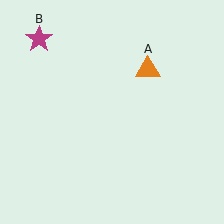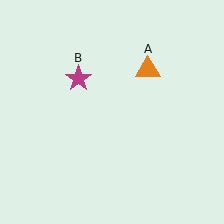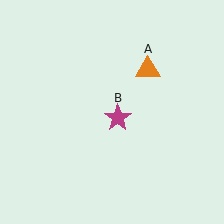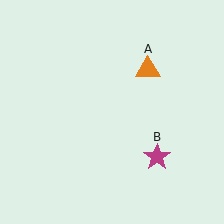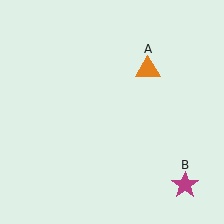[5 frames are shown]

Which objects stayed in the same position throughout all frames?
Orange triangle (object A) remained stationary.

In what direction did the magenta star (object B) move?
The magenta star (object B) moved down and to the right.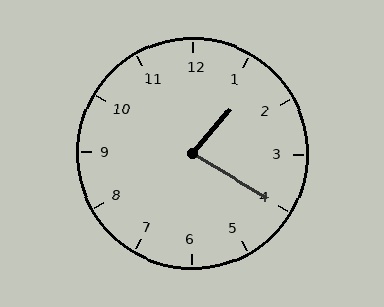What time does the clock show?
1:20.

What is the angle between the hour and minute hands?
Approximately 80 degrees.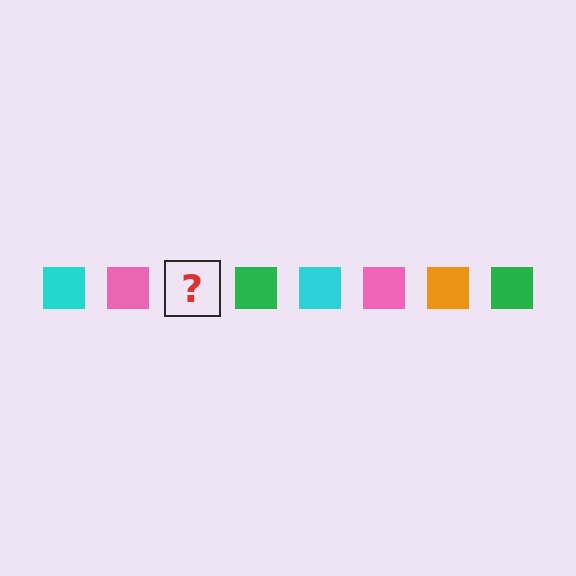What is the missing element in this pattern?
The missing element is an orange square.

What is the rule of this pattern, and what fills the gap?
The rule is that the pattern cycles through cyan, pink, orange, green squares. The gap should be filled with an orange square.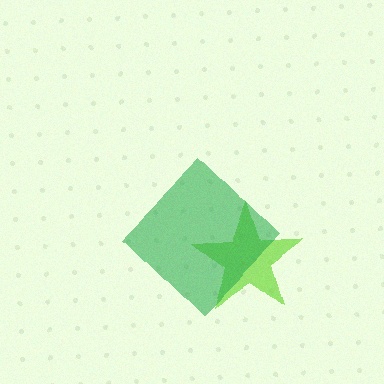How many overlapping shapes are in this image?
There are 2 overlapping shapes in the image.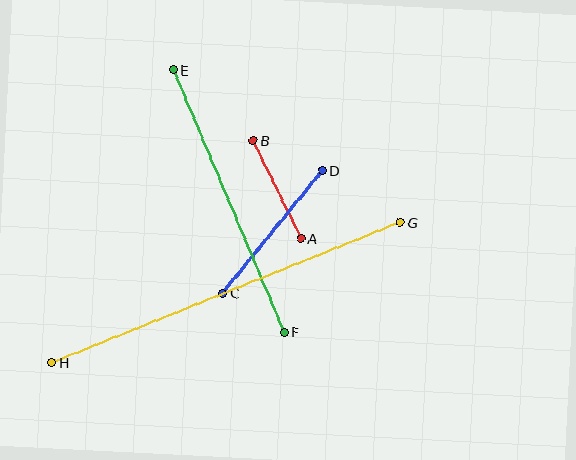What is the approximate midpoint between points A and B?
The midpoint is at approximately (277, 189) pixels.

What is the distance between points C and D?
The distance is approximately 158 pixels.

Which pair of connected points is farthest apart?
Points G and H are farthest apart.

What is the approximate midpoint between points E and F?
The midpoint is at approximately (229, 201) pixels.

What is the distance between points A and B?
The distance is approximately 109 pixels.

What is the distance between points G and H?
The distance is approximately 376 pixels.